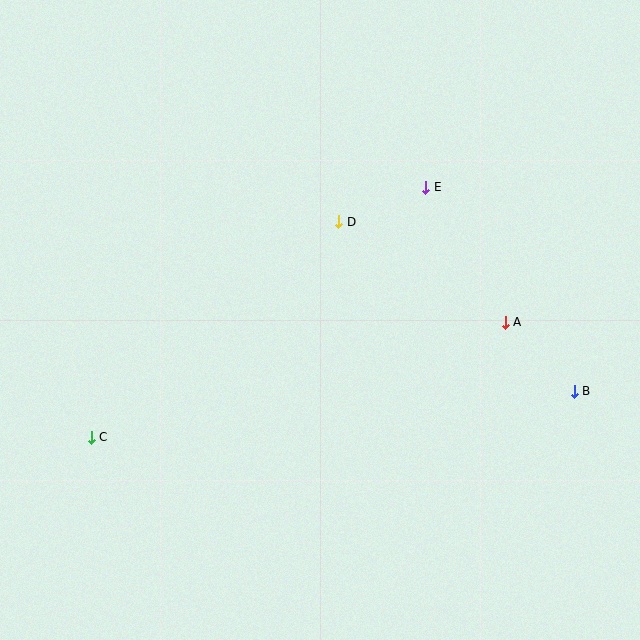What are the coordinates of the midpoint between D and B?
The midpoint between D and B is at (456, 307).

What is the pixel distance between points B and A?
The distance between B and A is 98 pixels.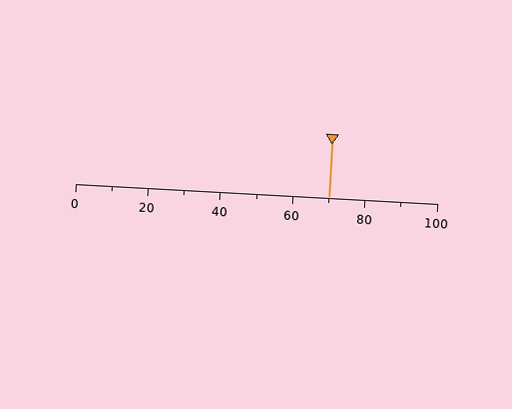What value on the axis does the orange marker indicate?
The marker indicates approximately 70.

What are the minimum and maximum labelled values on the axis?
The axis runs from 0 to 100.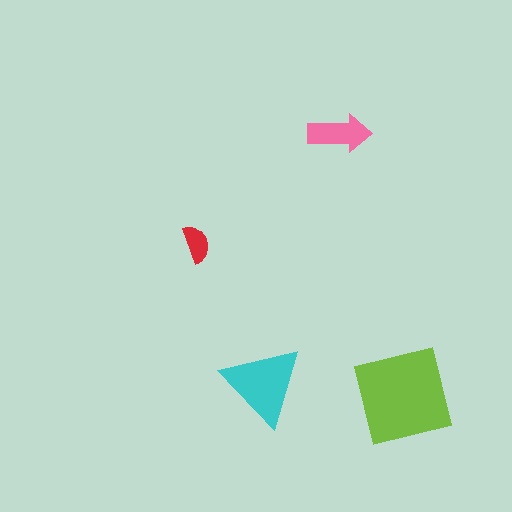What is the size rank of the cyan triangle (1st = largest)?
2nd.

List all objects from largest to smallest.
The lime square, the cyan triangle, the pink arrow, the red semicircle.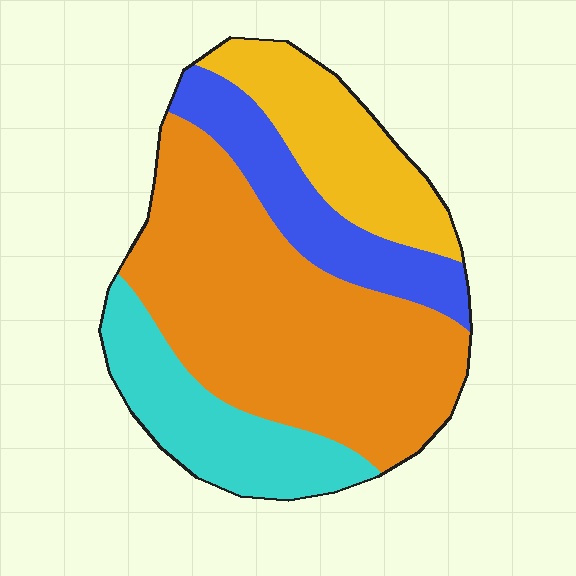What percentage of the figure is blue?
Blue takes up less than a sixth of the figure.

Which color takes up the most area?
Orange, at roughly 50%.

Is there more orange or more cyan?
Orange.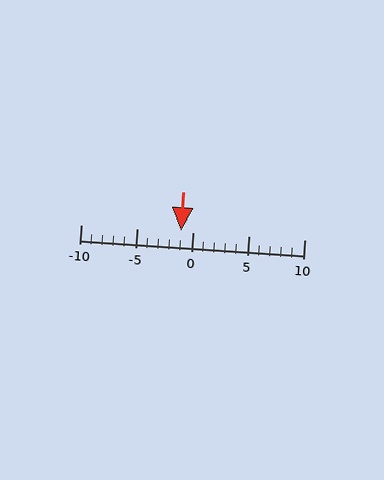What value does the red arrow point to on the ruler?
The red arrow points to approximately -1.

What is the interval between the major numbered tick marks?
The major tick marks are spaced 5 units apart.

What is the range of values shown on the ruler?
The ruler shows values from -10 to 10.